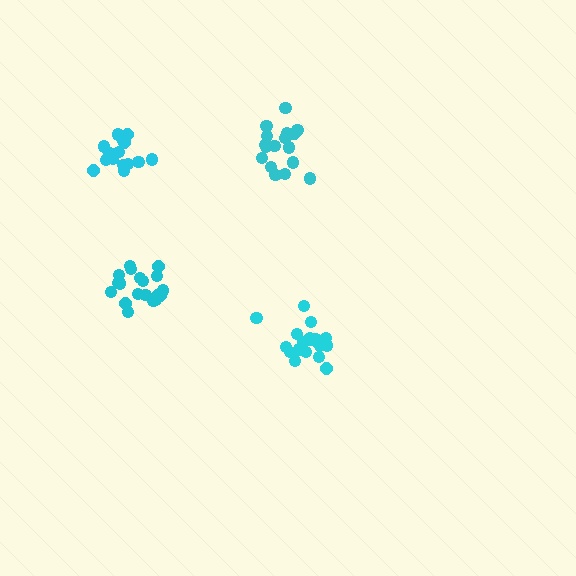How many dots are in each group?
Group 1: 17 dots, Group 2: 20 dots, Group 3: 20 dots, Group 4: 18 dots (75 total).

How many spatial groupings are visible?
There are 4 spatial groupings.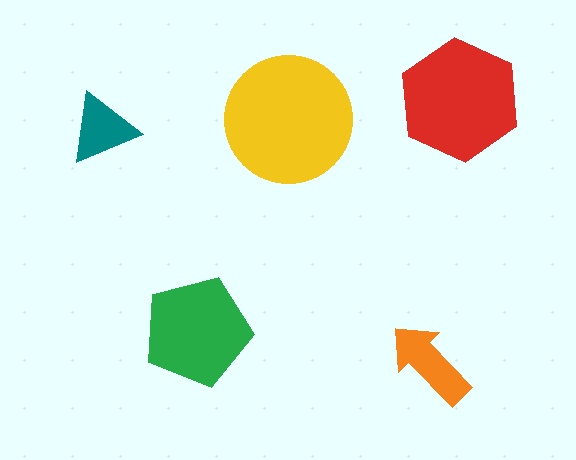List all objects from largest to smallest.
The yellow circle, the red hexagon, the green pentagon, the orange arrow, the teal triangle.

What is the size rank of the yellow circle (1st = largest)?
1st.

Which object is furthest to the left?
The teal triangle is leftmost.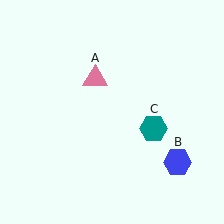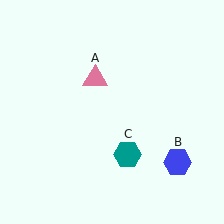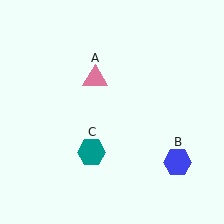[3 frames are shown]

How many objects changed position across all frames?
1 object changed position: teal hexagon (object C).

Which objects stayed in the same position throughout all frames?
Pink triangle (object A) and blue hexagon (object B) remained stationary.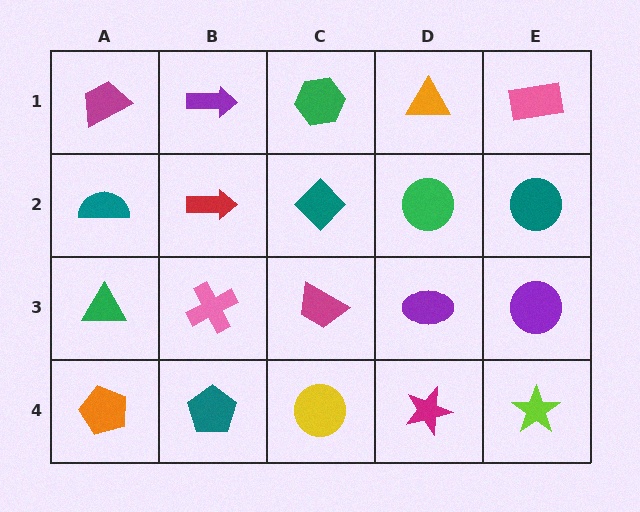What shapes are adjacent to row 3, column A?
A teal semicircle (row 2, column A), an orange pentagon (row 4, column A), a pink cross (row 3, column B).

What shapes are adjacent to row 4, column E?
A purple circle (row 3, column E), a magenta star (row 4, column D).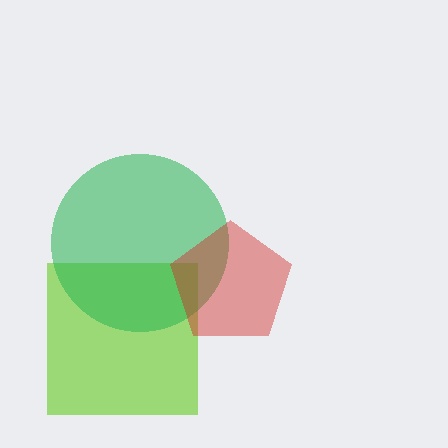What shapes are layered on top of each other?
The layered shapes are: a lime square, a green circle, a red pentagon.